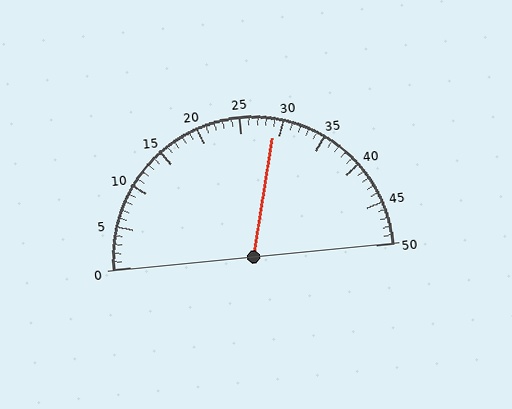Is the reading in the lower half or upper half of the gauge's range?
The reading is in the upper half of the range (0 to 50).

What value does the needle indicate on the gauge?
The needle indicates approximately 29.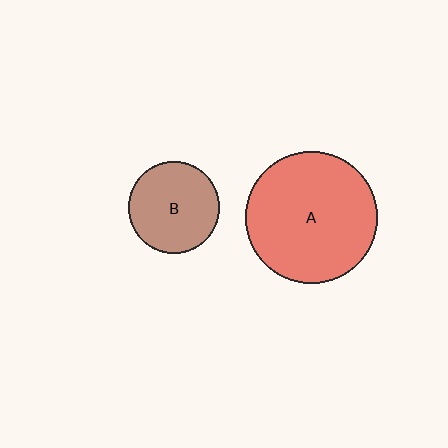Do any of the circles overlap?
No, none of the circles overlap.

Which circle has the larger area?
Circle A (red).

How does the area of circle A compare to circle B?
Approximately 2.1 times.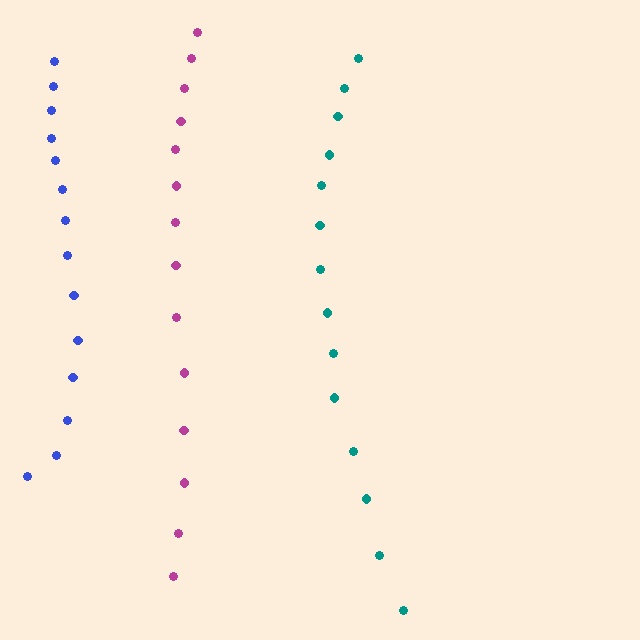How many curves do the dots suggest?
There are 3 distinct paths.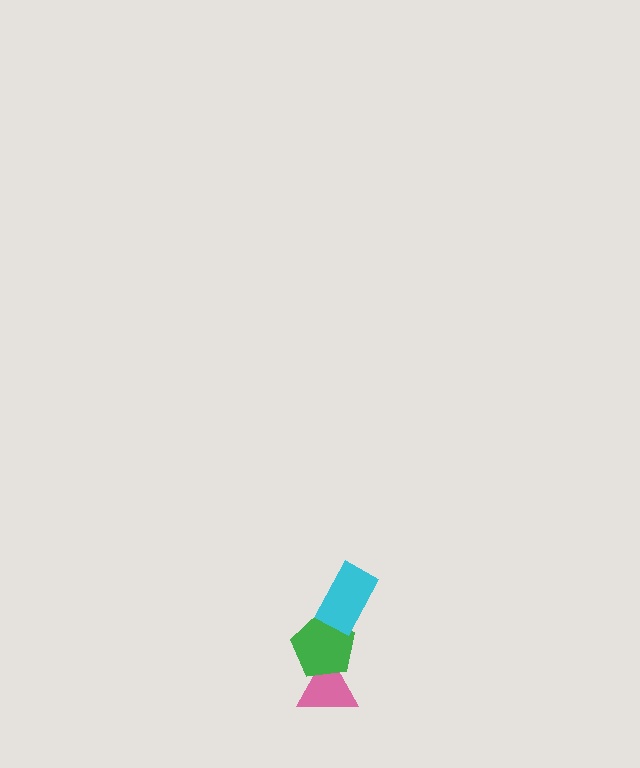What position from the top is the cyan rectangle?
The cyan rectangle is 1st from the top.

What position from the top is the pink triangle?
The pink triangle is 3rd from the top.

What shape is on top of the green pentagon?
The cyan rectangle is on top of the green pentagon.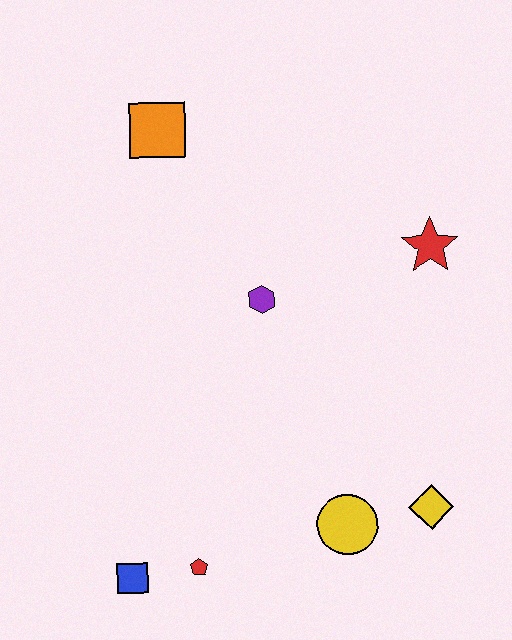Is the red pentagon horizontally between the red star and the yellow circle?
No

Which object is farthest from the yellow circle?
The orange square is farthest from the yellow circle.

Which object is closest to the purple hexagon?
The red star is closest to the purple hexagon.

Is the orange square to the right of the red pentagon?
No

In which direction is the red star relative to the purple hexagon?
The red star is to the right of the purple hexagon.